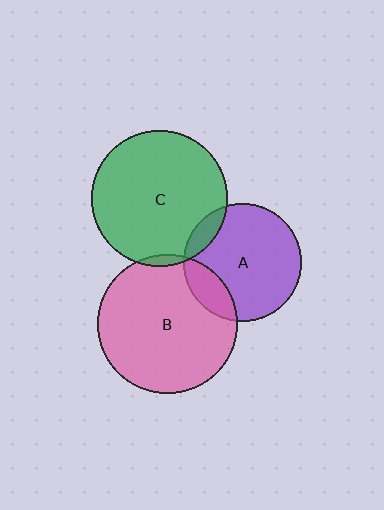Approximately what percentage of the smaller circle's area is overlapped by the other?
Approximately 10%.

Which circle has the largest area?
Circle B (pink).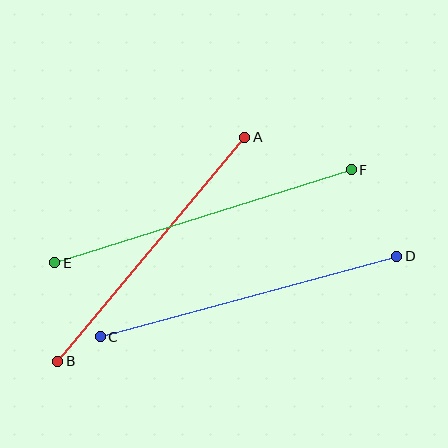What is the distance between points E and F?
The distance is approximately 311 pixels.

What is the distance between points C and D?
The distance is approximately 307 pixels.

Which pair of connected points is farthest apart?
Points E and F are farthest apart.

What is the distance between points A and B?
The distance is approximately 292 pixels.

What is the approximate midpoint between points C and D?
The midpoint is at approximately (249, 297) pixels.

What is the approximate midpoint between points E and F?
The midpoint is at approximately (203, 216) pixels.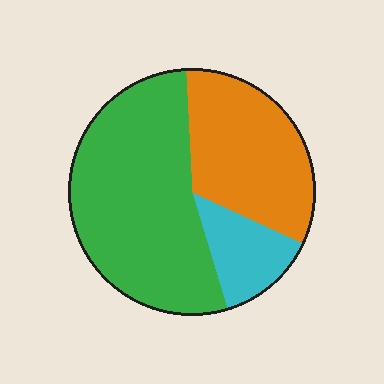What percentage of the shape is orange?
Orange covers 33% of the shape.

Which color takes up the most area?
Green, at roughly 55%.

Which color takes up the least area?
Cyan, at roughly 15%.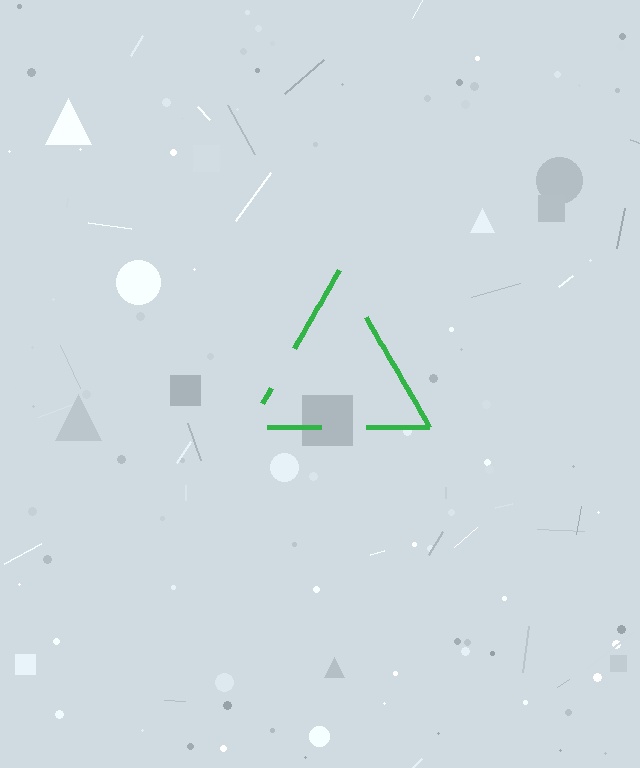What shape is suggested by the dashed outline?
The dashed outline suggests a triangle.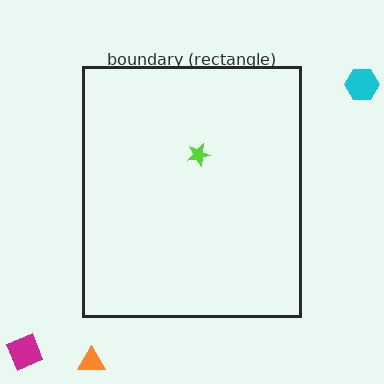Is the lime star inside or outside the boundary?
Inside.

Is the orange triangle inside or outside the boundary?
Outside.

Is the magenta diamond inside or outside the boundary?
Outside.